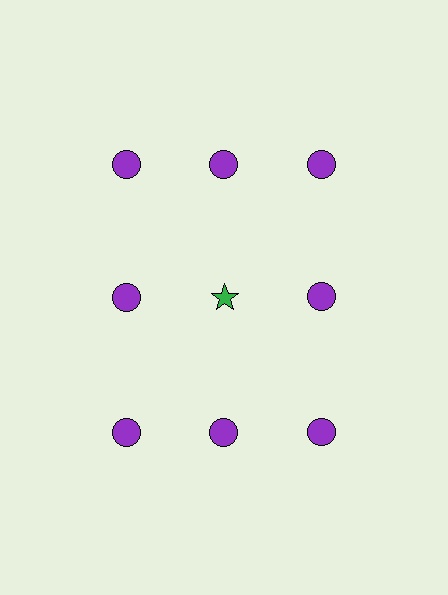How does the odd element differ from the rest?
It differs in both color (green instead of purple) and shape (star instead of circle).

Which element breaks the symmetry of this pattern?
The green star in the second row, second from left column breaks the symmetry. All other shapes are purple circles.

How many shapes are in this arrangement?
There are 9 shapes arranged in a grid pattern.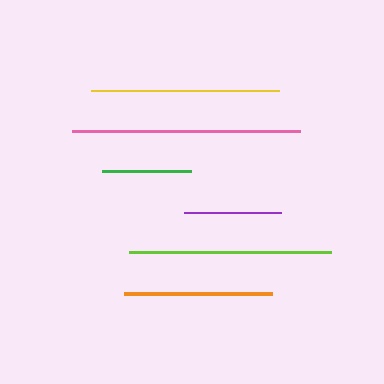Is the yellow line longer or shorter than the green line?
The yellow line is longer than the green line.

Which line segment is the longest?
The pink line is the longest at approximately 228 pixels.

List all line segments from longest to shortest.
From longest to shortest: pink, lime, yellow, orange, purple, green.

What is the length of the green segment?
The green segment is approximately 89 pixels long.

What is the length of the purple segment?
The purple segment is approximately 97 pixels long.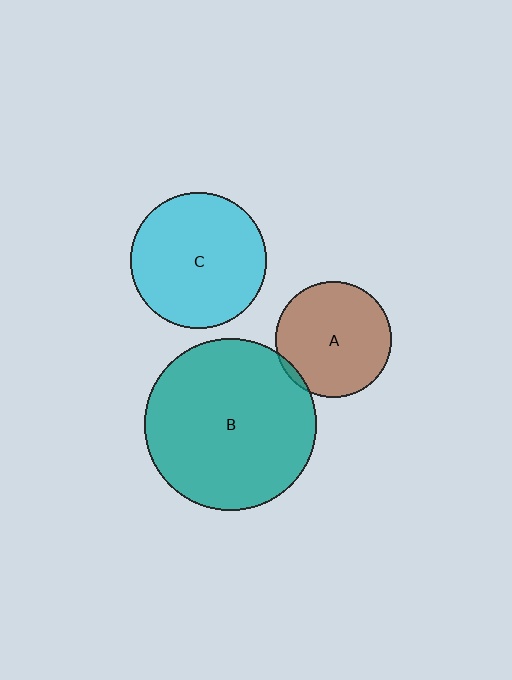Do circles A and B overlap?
Yes.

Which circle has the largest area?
Circle B (teal).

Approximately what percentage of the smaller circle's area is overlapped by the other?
Approximately 5%.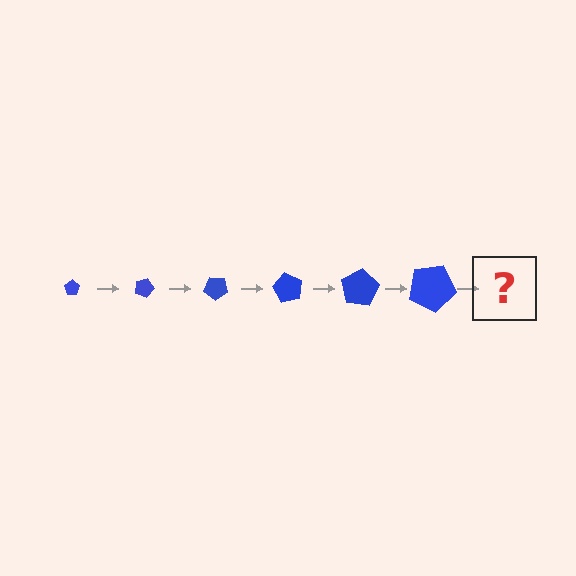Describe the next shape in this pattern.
It should be a pentagon, larger than the previous one and rotated 120 degrees from the start.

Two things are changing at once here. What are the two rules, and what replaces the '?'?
The two rules are that the pentagon grows larger each step and it rotates 20 degrees each step. The '?' should be a pentagon, larger than the previous one and rotated 120 degrees from the start.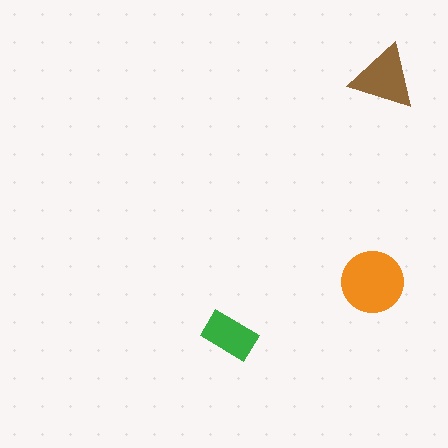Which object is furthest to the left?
The green rectangle is leftmost.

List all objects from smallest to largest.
The green rectangle, the brown triangle, the orange circle.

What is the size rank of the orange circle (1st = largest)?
1st.